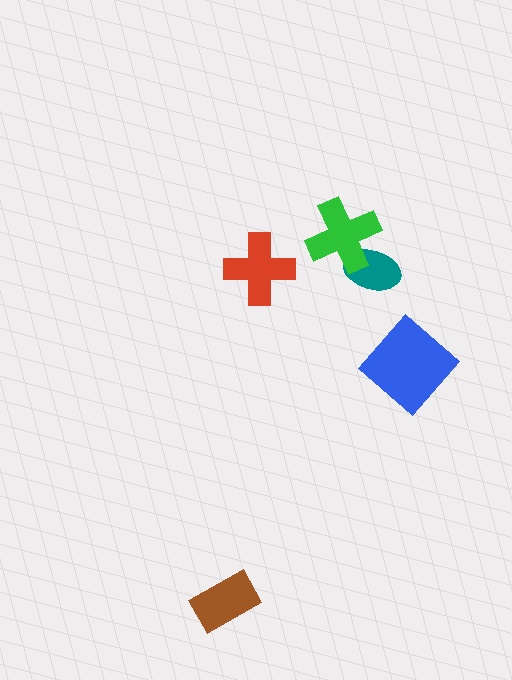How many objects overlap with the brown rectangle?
0 objects overlap with the brown rectangle.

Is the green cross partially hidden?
No, no other shape covers it.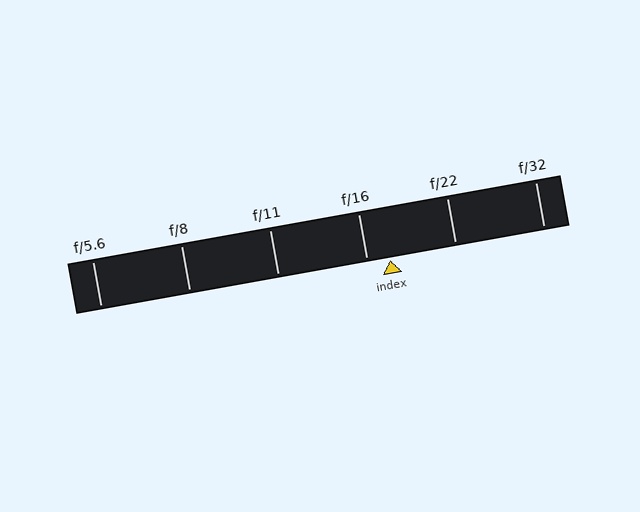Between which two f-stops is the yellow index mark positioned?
The index mark is between f/16 and f/22.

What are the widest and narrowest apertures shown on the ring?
The widest aperture shown is f/5.6 and the narrowest is f/32.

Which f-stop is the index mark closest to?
The index mark is closest to f/16.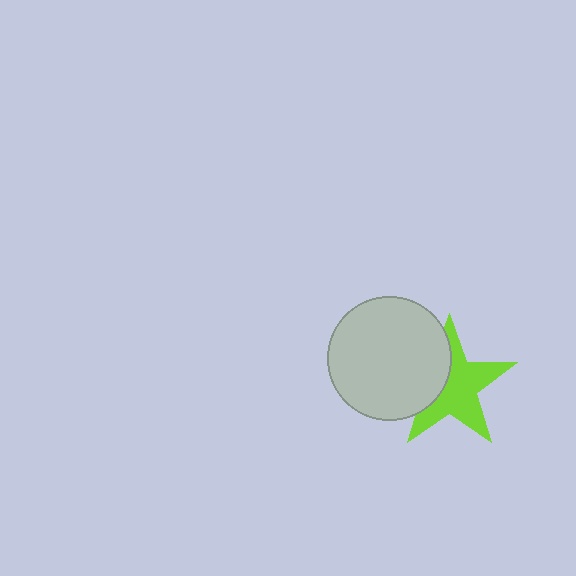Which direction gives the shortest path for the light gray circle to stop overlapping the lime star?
Moving left gives the shortest separation.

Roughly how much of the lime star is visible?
Most of it is visible (roughly 65%).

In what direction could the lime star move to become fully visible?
The lime star could move right. That would shift it out from behind the light gray circle entirely.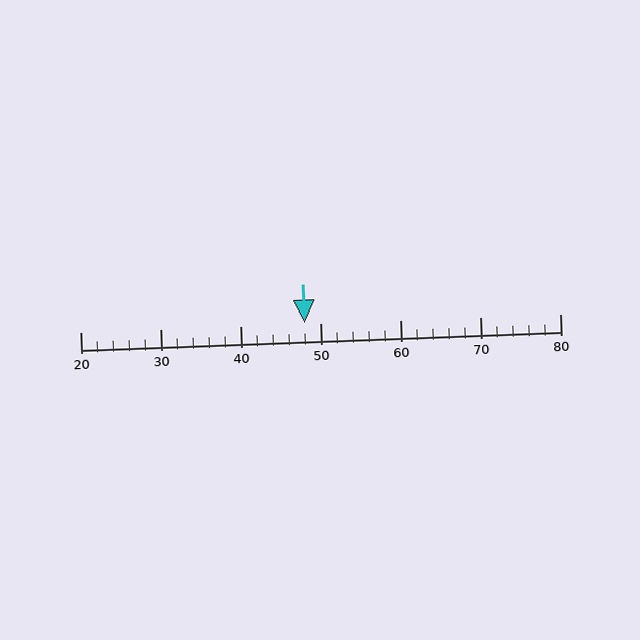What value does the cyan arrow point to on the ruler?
The cyan arrow points to approximately 48.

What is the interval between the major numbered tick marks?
The major tick marks are spaced 10 units apart.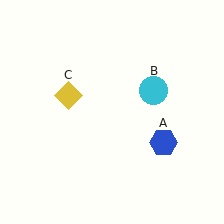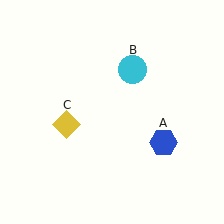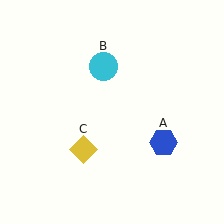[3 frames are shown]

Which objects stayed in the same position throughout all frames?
Blue hexagon (object A) remained stationary.